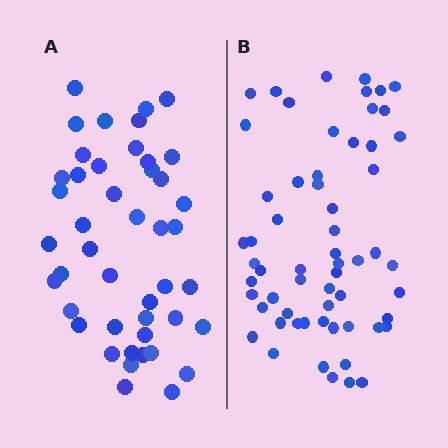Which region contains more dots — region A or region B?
Region B (the right region) has more dots.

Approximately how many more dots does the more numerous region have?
Region B has approximately 15 more dots than region A.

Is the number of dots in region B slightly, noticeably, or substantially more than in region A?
Region B has noticeably more, but not dramatically so. The ratio is roughly 1.3 to 1.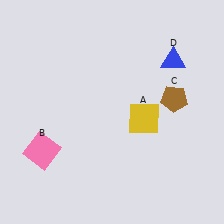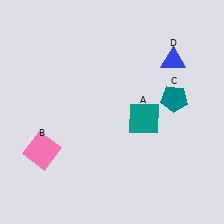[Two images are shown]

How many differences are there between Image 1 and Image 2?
There are 2 differences between the two images.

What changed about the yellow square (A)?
In Image 1, A is yellow. In Image 2, it changed to teal.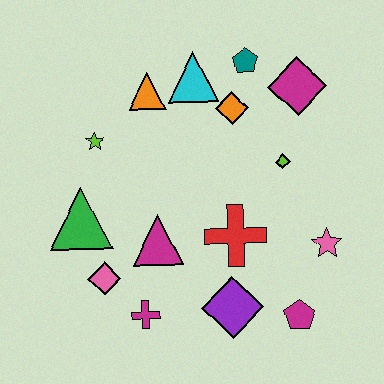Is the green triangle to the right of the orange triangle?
No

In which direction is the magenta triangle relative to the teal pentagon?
The magenta triangle is below the teal pentagon.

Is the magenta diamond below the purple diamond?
No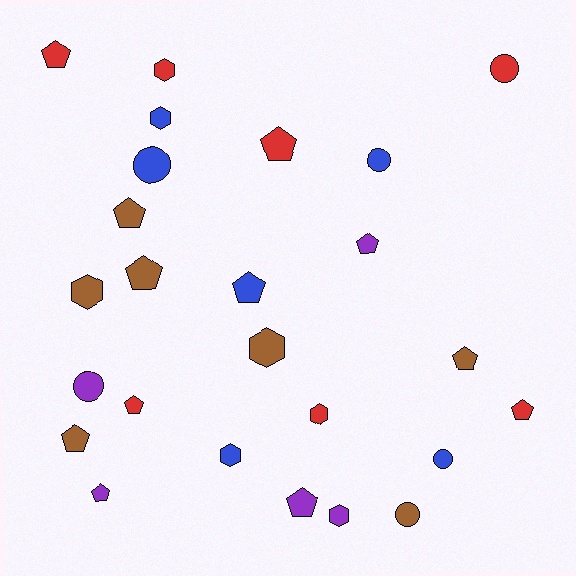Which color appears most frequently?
Red, with 7 objects.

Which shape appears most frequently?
Pentagon, with 12 objects.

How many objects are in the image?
There are 25 objects.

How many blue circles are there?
There are 3 blue circles.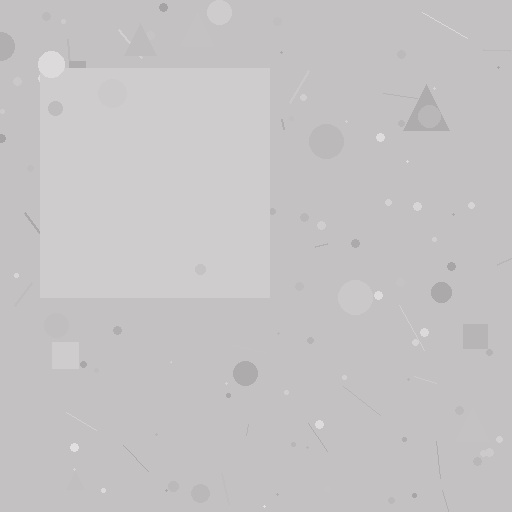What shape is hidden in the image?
A square is hidden in the image.